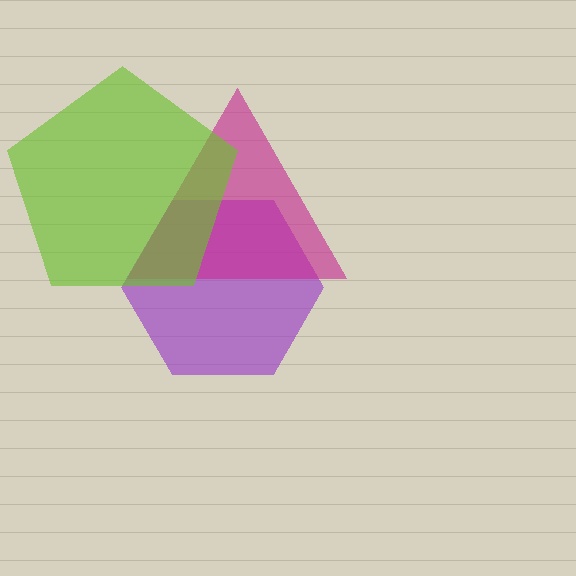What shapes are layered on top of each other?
The layered shapes are: a purple hexagon, a magenta triangle, a lime pentagon.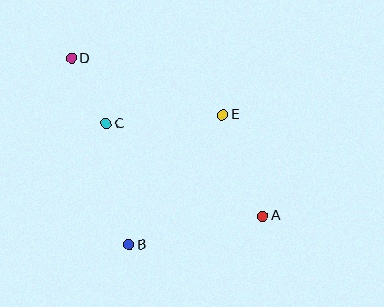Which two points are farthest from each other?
Points A and D are farthest from each other.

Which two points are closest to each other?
Points C and D are closest to each other.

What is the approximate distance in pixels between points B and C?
The distance between B and C is approximately 123 pixels.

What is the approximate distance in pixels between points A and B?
The distance between A and B is approximately 137 pixels.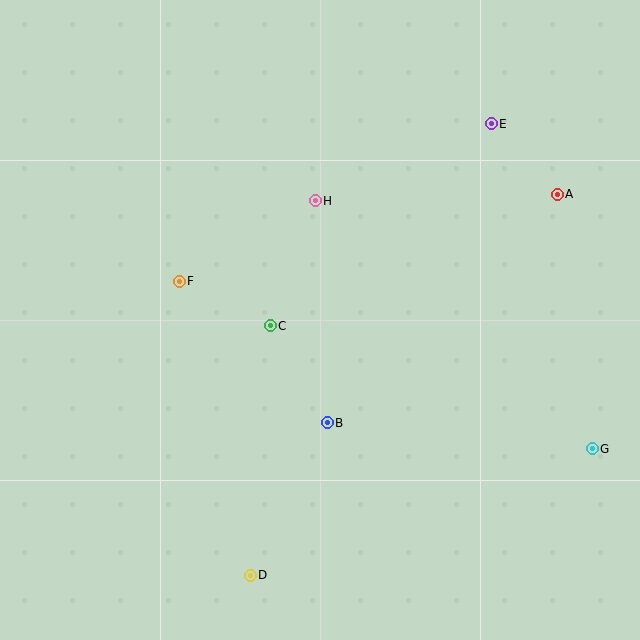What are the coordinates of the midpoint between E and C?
The midpoint between E and C is at (381, 225).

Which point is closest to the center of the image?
Point C at (270, 326) is closest to the center.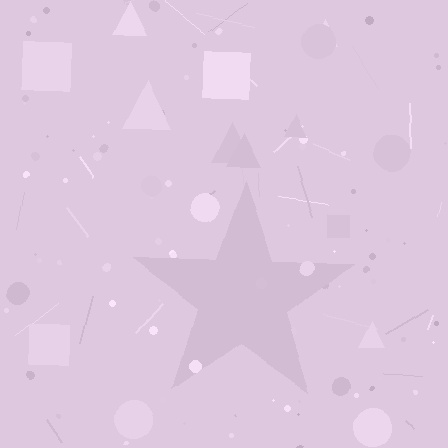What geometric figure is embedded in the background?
A star is embedded in the background.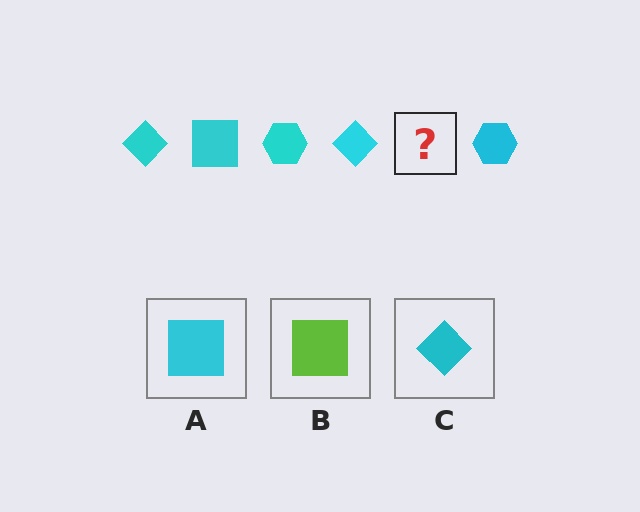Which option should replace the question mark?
Option A.